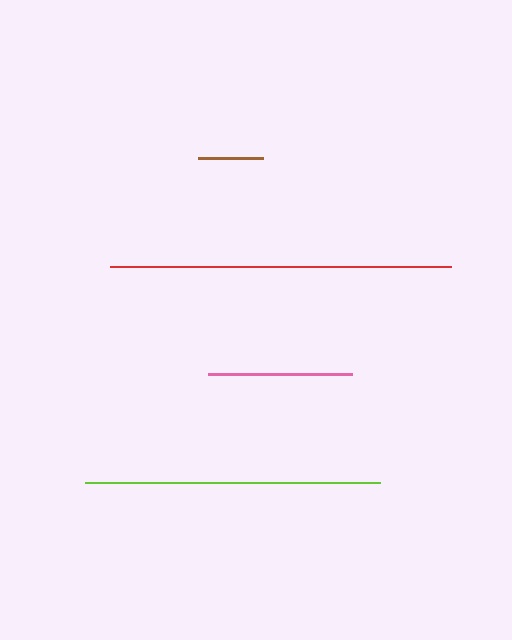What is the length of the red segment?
The red segment is approximately 341 pixels long.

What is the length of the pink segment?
The pink segment is approximately 144 pixels long.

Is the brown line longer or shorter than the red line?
The red line is longer than the brown line.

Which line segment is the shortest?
The brown line is the shortest at approximately 65 pixels.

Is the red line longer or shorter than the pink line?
The red line is longer than the pink line.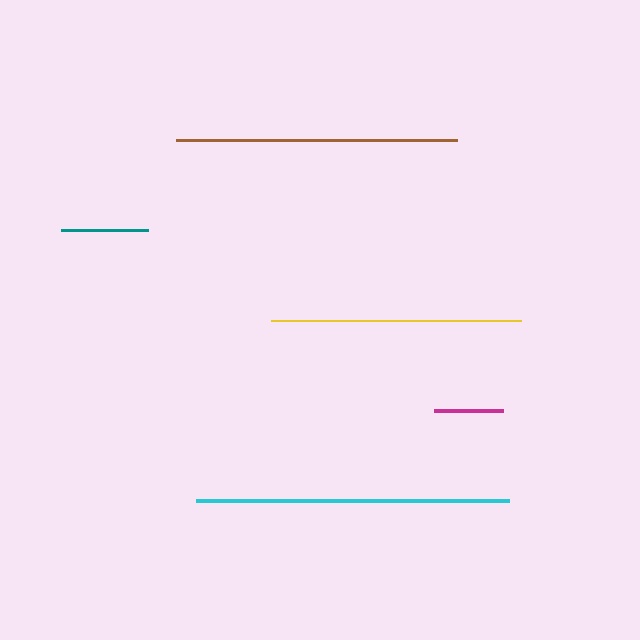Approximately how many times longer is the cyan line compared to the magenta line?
The cyan line is approximately 4.5 times the length of the magenta line.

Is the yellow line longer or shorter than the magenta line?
The yellow line is longer than the magenta line.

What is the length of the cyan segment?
The cyan segment is approximately 313 pixels long.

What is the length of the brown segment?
The brown segment is approximately 281 pixels long.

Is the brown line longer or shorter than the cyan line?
The cyan line is longer than the brown line.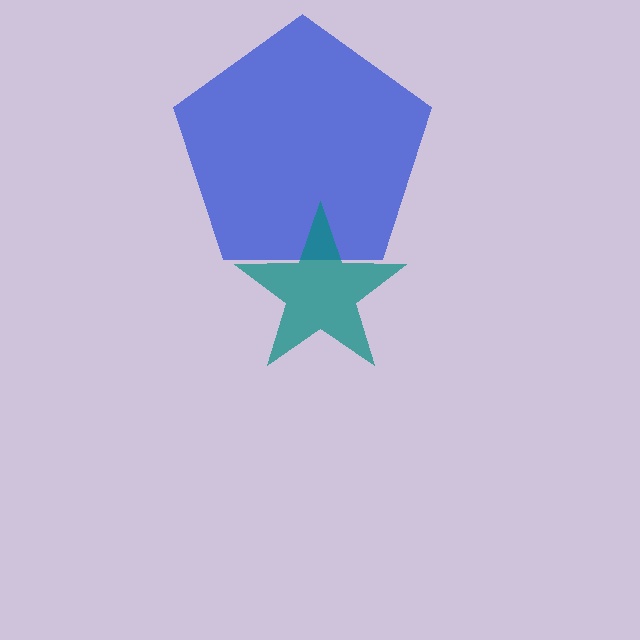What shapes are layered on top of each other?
The layered shapes are: a blue pentagon, a teal star.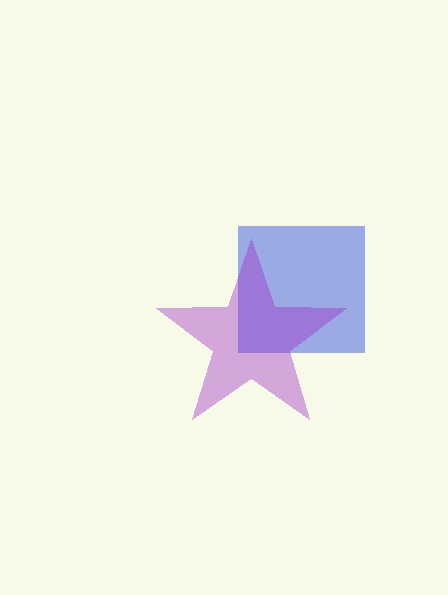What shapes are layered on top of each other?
The layered shapes are: a blue square, a purple star.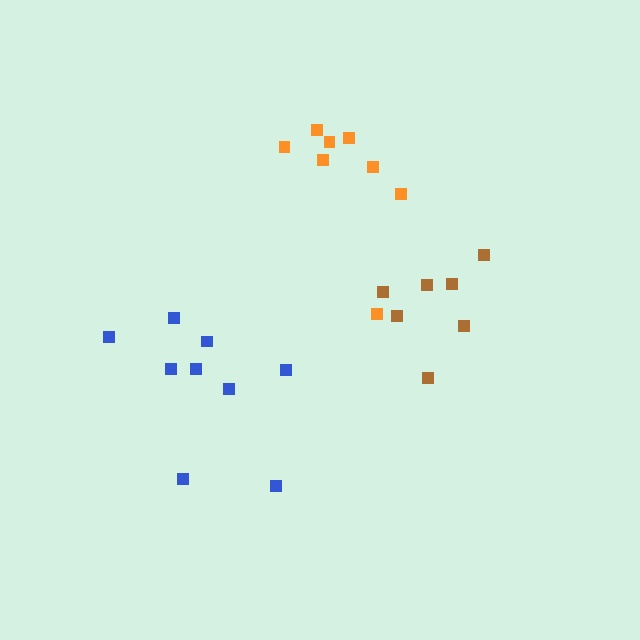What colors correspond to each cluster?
The clusters are colored: orange, blue, brown.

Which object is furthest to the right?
The brown cluster is rightmost.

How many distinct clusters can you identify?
There are 3 distinct clusters.